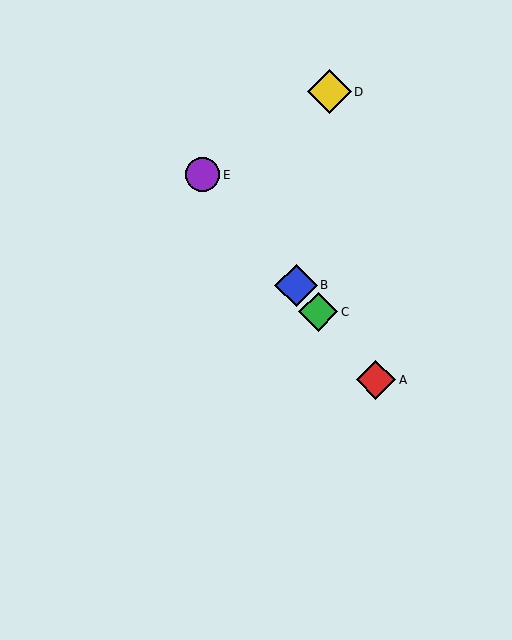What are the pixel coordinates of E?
Object E is at (203, 175).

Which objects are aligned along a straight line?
Objects A, B, C, E are aligned along a straight line.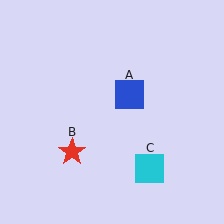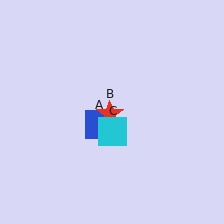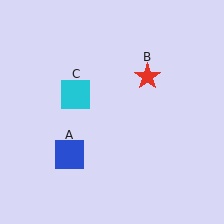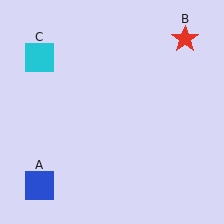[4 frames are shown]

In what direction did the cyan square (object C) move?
The cyan square (object C) moved up and to the left.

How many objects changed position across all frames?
3 objects changed position: blue square (object A), red star (object B), cyan square (object C).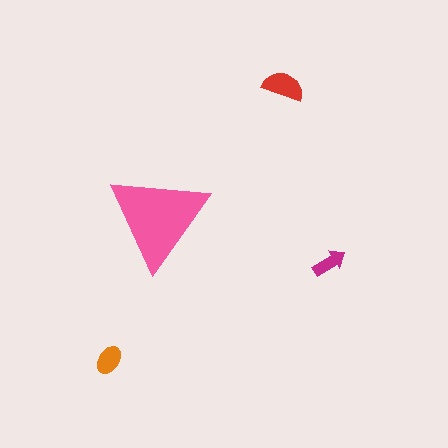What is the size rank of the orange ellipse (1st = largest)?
3rd.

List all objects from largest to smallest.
The pink triangle, the red semicircle, the orange ellipse, the magenta arrow.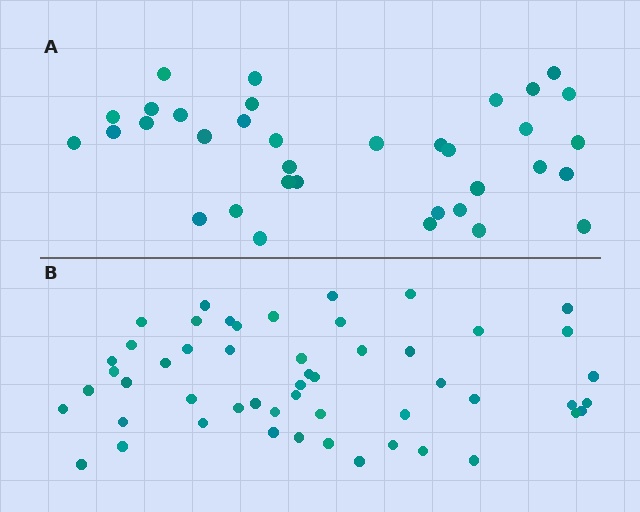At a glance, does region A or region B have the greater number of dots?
Region B (the bottom region) has more dots.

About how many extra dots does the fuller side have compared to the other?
Region B has approximately 15 more dots than region A.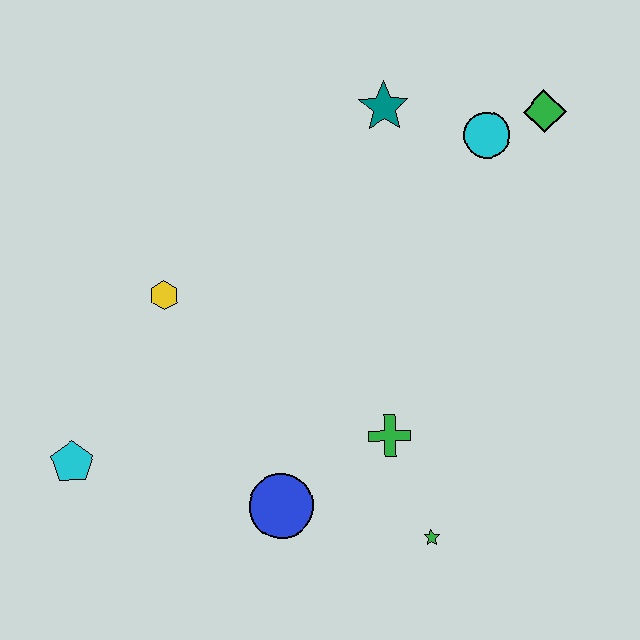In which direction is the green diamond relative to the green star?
The green diamond is above the green star.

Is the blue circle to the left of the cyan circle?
Yes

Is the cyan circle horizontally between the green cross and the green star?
No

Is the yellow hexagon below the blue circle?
No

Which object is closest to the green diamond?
The cyan circle is closest to the green diamond.